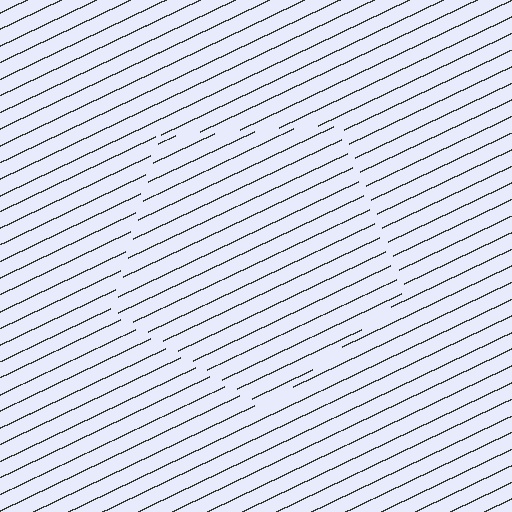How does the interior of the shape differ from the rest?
The interior of the shape contains the same grating, shifted by half a period — the contour is defined by the phase discontinuity where line-ends from the inner and outer gratings abut.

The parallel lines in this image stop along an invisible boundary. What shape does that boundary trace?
An illusory pentagon. The interior of the shape contains the same grating, shifted by half a period — the contour is defined by the phase discontinuity where line-ends from the inner and outer gratings abut.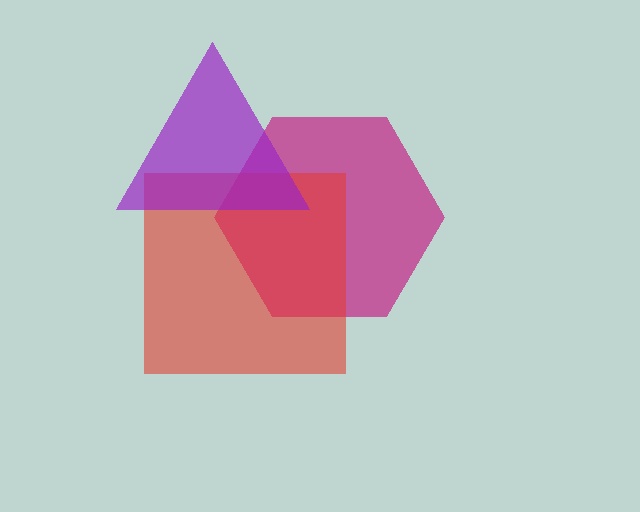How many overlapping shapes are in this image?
There are 3 overlapping shapes in the image.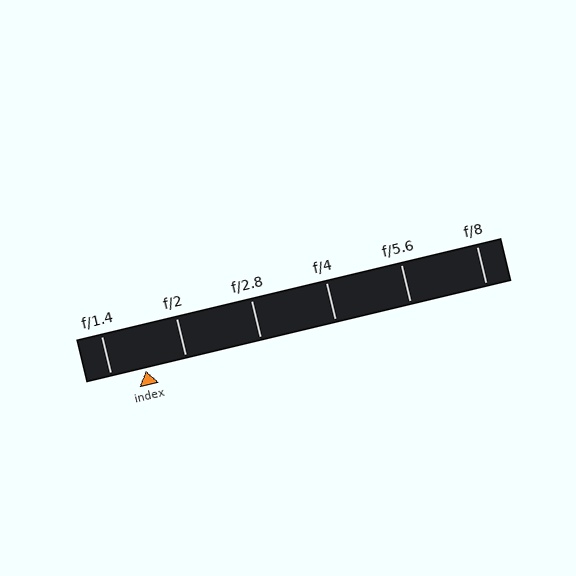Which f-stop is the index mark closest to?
The index mark is closest to f/1.4.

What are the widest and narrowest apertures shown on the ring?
The widest aperture shown is f/1.4 and the narrowest is f/8.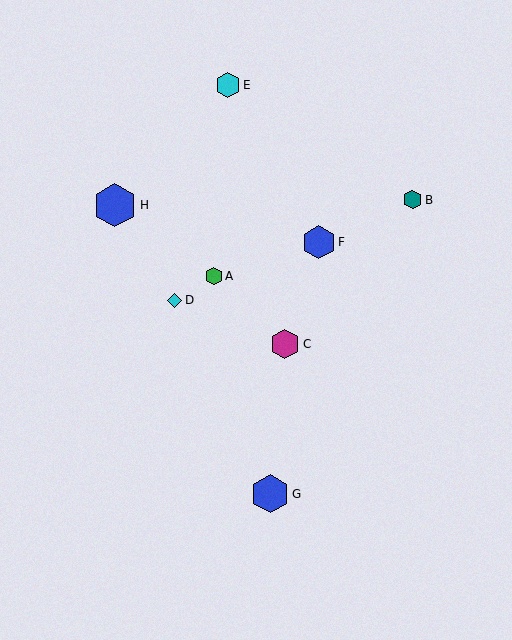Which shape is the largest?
The blue hexagon (labeled H) is the largest.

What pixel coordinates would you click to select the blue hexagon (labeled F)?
Click at (319, 242) to select the blue hexagon F.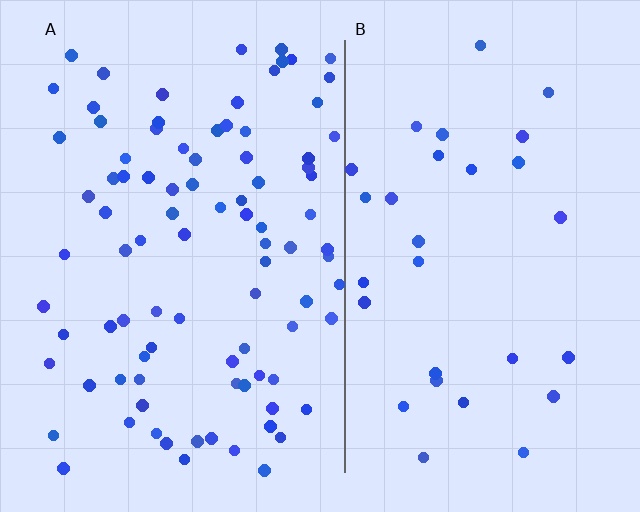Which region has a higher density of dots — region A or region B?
A (the left).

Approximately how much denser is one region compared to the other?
Approximately 3.0× — region A over region B.